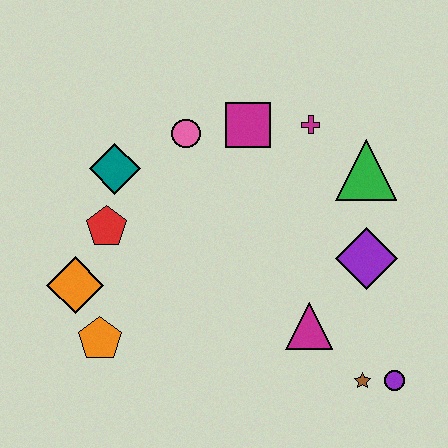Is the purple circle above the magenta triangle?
No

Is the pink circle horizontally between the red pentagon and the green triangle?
Yes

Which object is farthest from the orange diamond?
The purple circle is farthest from the orange diamond.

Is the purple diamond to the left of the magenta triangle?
No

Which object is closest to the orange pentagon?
The orange diamond is closest to the orange pentagon.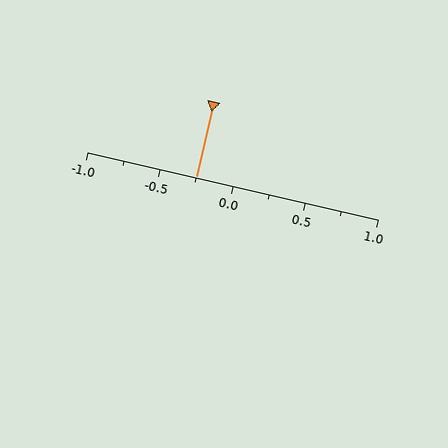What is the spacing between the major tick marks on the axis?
The major ticks are spaced 0.5 apart.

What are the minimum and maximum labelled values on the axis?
The axis runs from -1.0 to 1.0.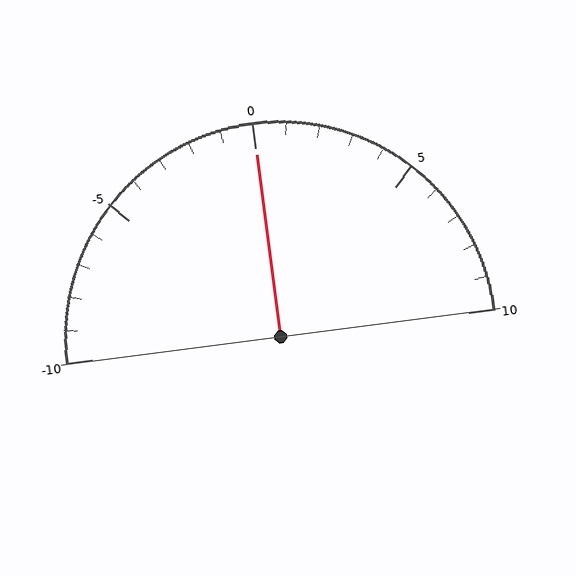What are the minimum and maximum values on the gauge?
The gauge ranges from -10 to 10.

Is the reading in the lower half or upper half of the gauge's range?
The reading is in the upper half of the range (-10 to 10).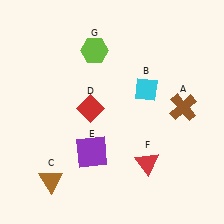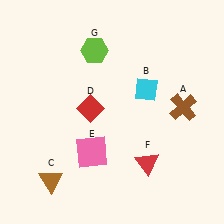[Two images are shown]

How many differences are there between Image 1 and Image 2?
There is 1 difference between the two images.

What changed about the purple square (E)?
In Image 1, E is purple. In Image 2, it changed to pink.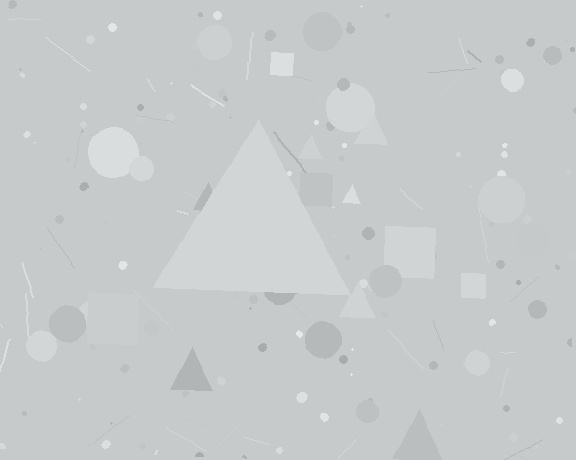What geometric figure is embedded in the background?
A triangle is embedded in the background.